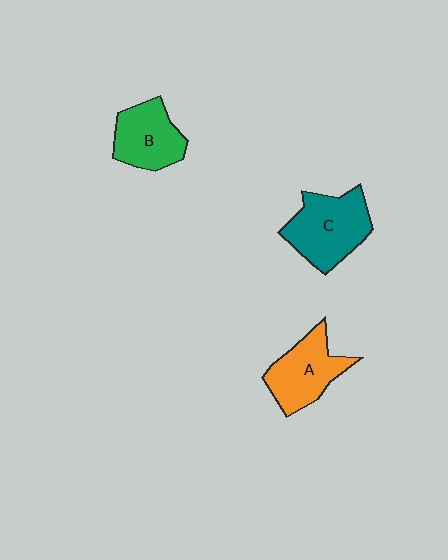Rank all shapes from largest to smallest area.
From largest to smallest: C (teal), A (orange), B (green).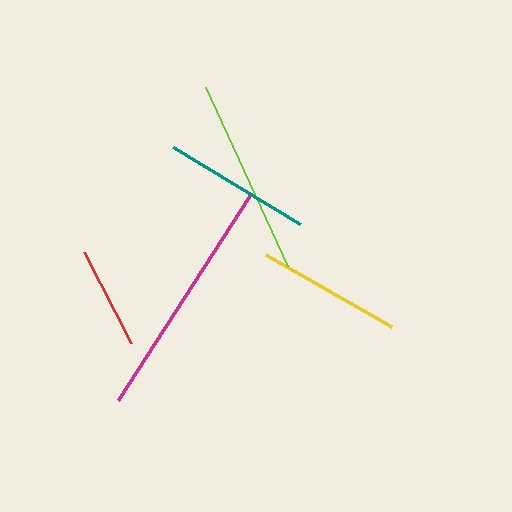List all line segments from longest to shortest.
From longest to shortest: magenta, lime, teal, yellow, red.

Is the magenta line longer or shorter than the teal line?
The magenta line is longer than the teal line.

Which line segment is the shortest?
The red line is the shortest at approximately 102 pixels.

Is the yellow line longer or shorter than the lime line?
The lime line is longer than the yellow line.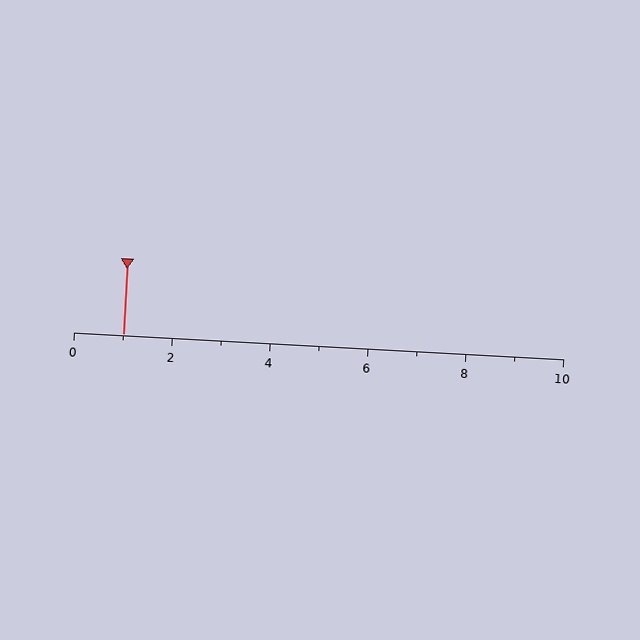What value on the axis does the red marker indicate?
The marker indicates approximately 1.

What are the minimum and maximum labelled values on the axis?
The axis runs from 0 to 10.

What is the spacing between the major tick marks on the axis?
The major ticks are spaced 2 apart.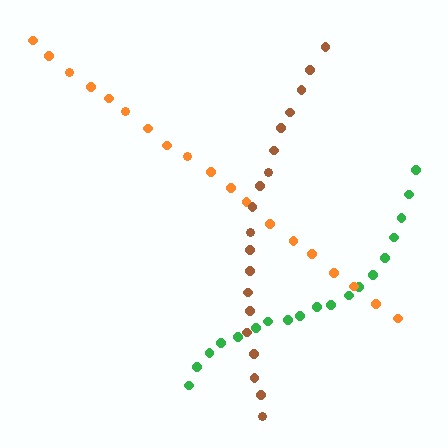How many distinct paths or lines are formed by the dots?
There are 3 distinct paths.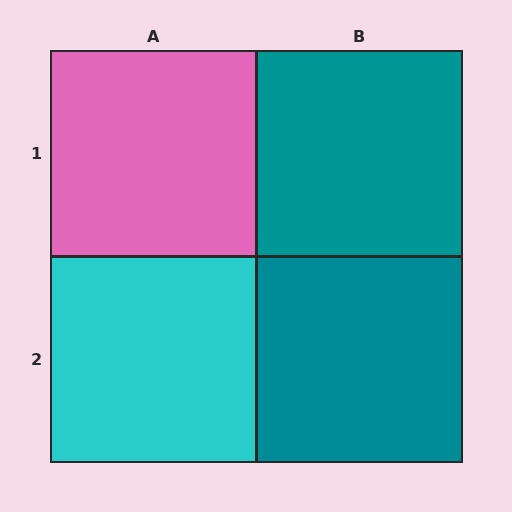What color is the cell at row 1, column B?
Teal.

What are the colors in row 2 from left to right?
Cyan, teal.